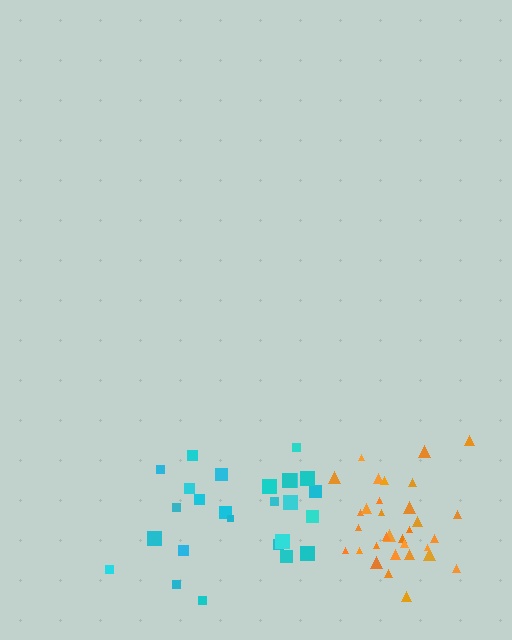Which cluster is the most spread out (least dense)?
Cyan.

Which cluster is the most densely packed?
Orange.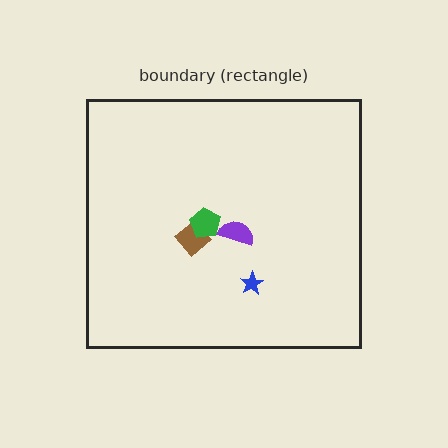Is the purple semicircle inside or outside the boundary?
Inside.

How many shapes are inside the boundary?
4 inside, 0 outside.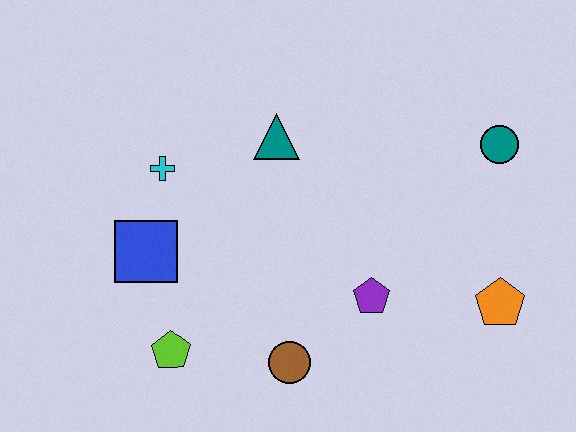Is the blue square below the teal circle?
Yes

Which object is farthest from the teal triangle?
The orange pentagon is farthest from the teal triangle.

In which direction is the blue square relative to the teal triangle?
The blue square is to the left of the teal triangle.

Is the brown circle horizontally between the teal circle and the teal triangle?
Yes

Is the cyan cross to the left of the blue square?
No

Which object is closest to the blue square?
The cyan cross is closest to the blue square.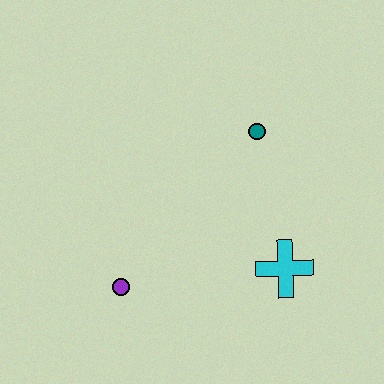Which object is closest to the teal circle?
The cyan cross is closest to the teal circle.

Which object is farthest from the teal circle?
The purple circle is farthest from the teal circle.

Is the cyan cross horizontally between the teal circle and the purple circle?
No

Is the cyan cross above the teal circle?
No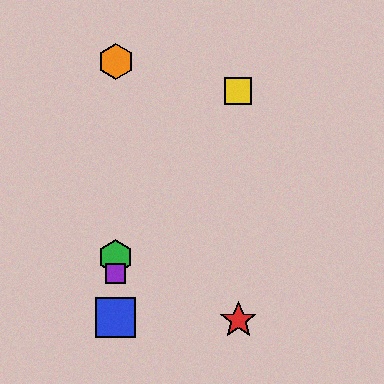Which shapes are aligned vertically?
The blue square, the green hexagon, the purple square, the orange hexagon are aligned vertically.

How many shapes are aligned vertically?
4 shapes (the blue square, the green hexagon, the purple square, the orange hexagon) are aligned vertically.